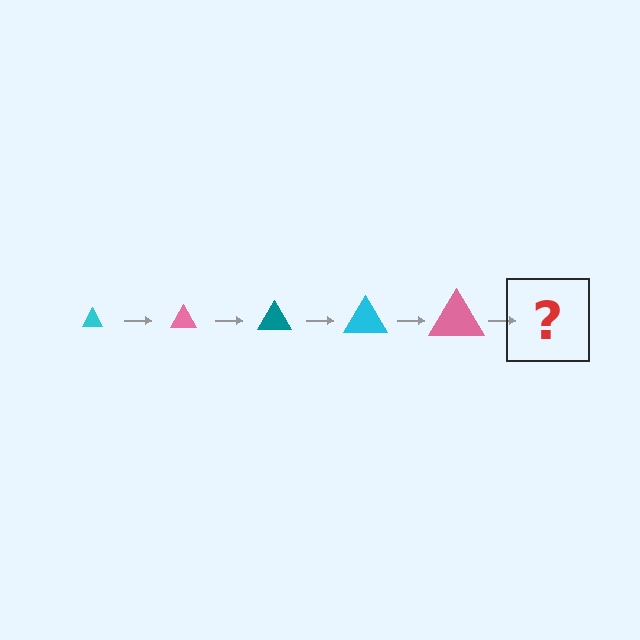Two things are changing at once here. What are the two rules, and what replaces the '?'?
The two rules are that the triangle grows larger each step and the color cycles through cyan, pink, and teal. The '?' should be a teal triangle, larger than the previous one.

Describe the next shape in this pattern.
It should be a teal triangle, larger than the previous one.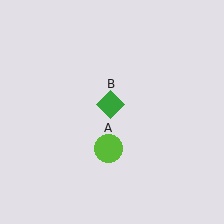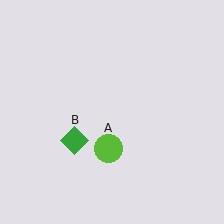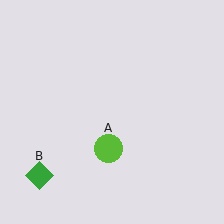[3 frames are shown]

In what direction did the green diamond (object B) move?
The green diamond (object B) moved down and to the left.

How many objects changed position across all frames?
1 object changed position: green diamond (object B).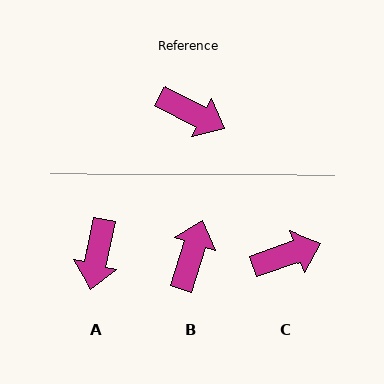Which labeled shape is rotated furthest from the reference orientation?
B, about 99 degrees away.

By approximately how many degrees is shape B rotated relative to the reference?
Approximately 99 degrees counter-clockwise.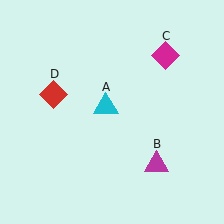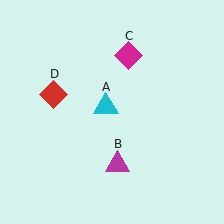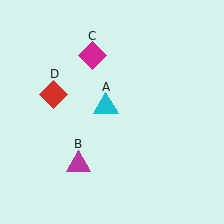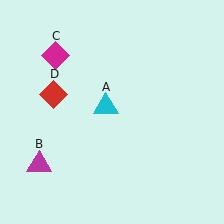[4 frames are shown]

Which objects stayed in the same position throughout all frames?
Cyan triangle (object A) and red diamond (object D) remained stationary.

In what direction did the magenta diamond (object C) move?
The magenta diamond (object C) moved left.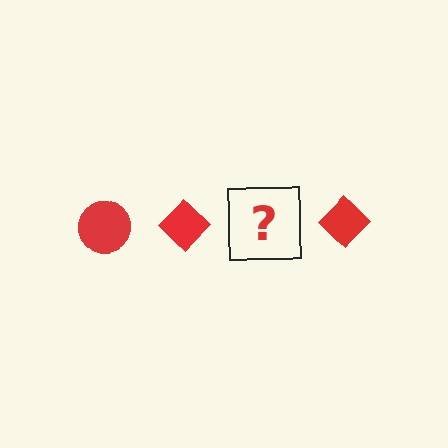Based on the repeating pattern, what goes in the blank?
The blank should be a red circle.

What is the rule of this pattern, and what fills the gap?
The rule is that the pattern cycles through circle, diamond shapes in red. The gap should be filled with a red circle.